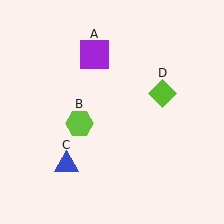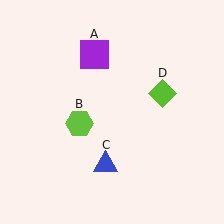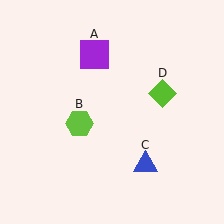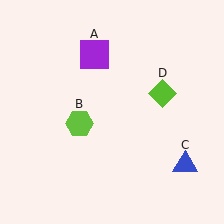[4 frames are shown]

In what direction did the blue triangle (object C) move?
The blue triangle (object C) moved right.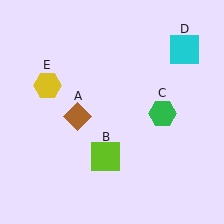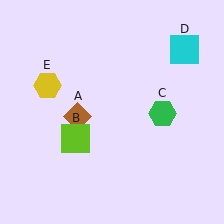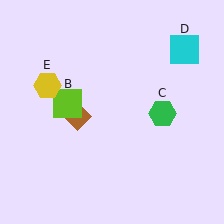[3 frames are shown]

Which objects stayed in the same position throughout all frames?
Brown diamond (object A) and green hexagon (object C) and cyan square (object D) and yellow hexagon (object E) remained stationary.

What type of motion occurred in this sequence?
The lime square (object B) rotated clockwise around the center of the scene.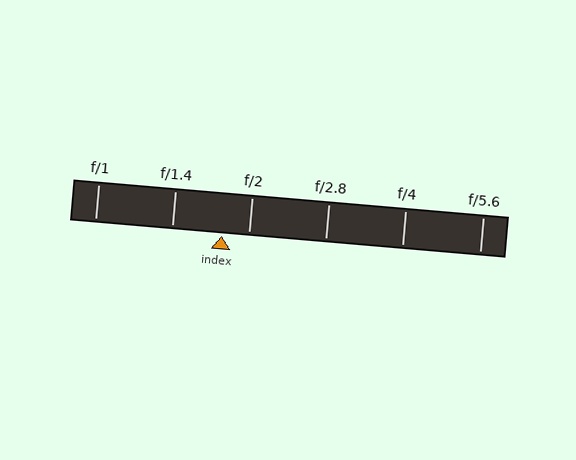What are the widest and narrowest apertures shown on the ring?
The widest aperture shown is f/1 and the narrowest is f/5.6.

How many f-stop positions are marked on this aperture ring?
There are 6 f-stop positions marked.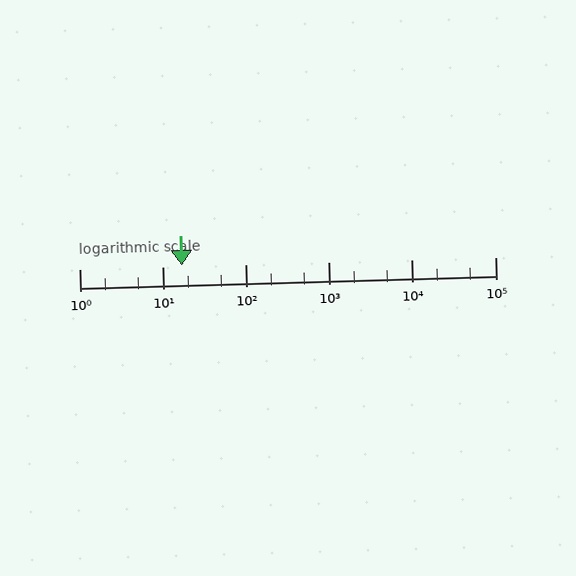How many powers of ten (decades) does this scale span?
The scale spans 5 decades, from 1 to 100000.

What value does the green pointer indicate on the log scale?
The pointer indicates approximately 17.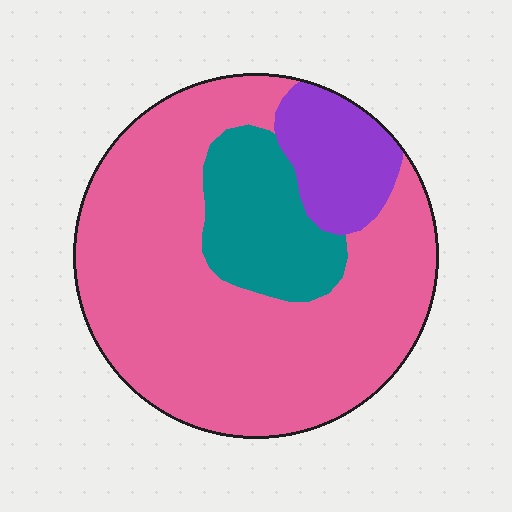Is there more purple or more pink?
Pink.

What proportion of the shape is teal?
Teal takes up about one sixth (1/6) of the shape.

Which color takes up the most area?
Pink, at roughly 70%.